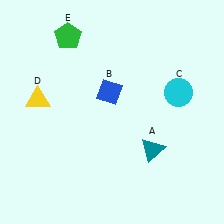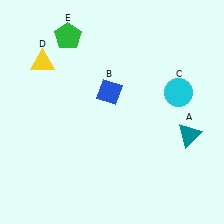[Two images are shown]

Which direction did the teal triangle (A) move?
The teal triangle (A) moved right.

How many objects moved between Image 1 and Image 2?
2 objects moved between the two images.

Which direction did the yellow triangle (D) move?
The yellow triangle (D) moved up.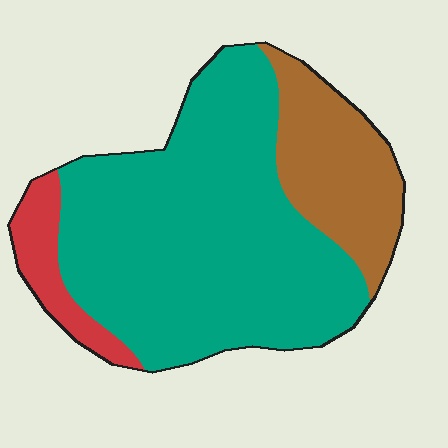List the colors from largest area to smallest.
From largest to smallest: teal, brown, red.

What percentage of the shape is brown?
Brown covers 21% of the shape.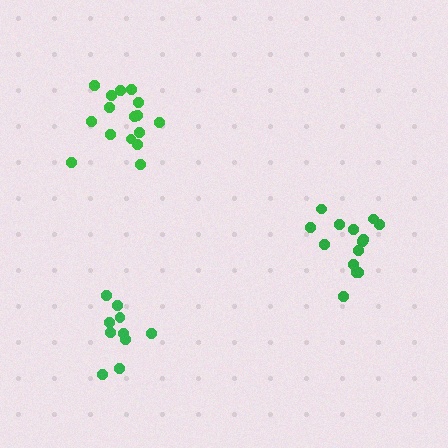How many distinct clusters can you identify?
There are 3 distinct clusters.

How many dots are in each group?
Group 1: 16 dots, Group 2: 10 dots, Group 3: 14 dots (40 total).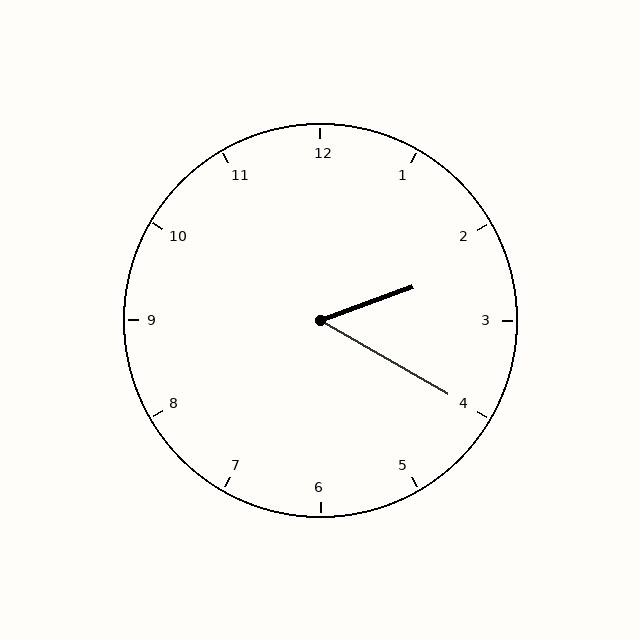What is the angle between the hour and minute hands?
Approximately 50 degrees.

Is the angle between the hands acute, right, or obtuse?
It is acute.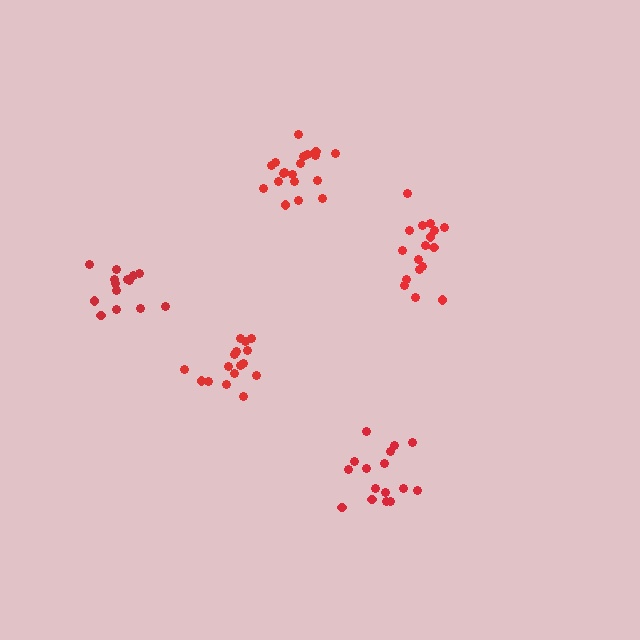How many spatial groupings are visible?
There are 5 spatial groupings.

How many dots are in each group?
Group 1: 16 dots, Group 2: 14 dots, Group 3: 17 dots, Group 4: 16 dots, Group 5: 19 dots (82 total).